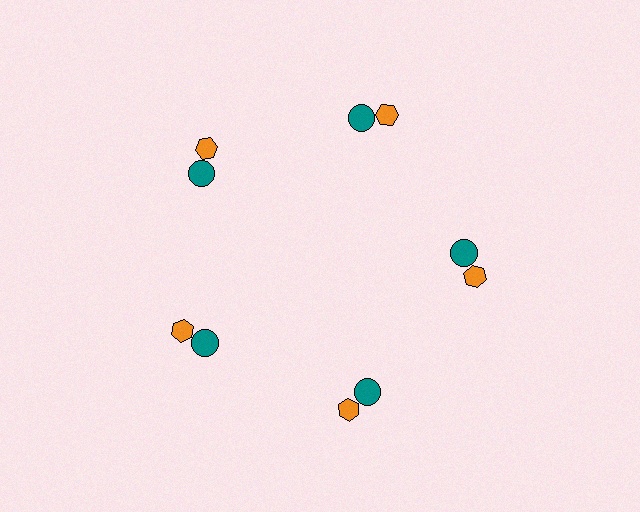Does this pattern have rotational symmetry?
Yes, this pattern has 5-fold rotational symmetry. It looks the same after rotating 72 degrees around the center.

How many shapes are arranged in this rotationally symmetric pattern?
There are 10 shapes, arranged in 5 groups of 2.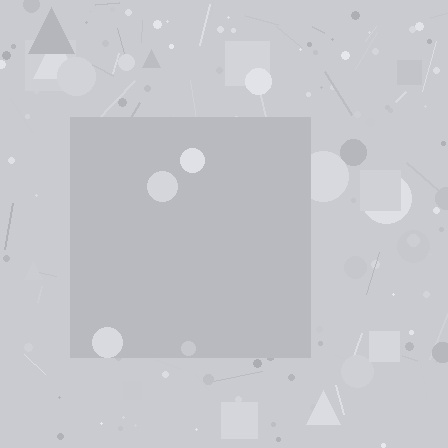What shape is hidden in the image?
A square is hidden in the image.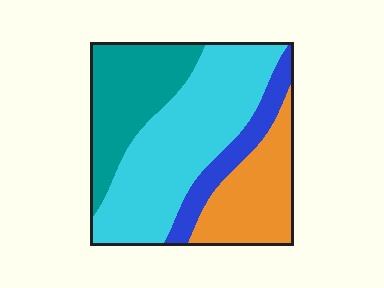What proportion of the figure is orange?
Orange takes up less than a quarter of the figure.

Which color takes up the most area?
Cyan, at roughly 45%.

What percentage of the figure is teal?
Teal covers around 25% of the figure.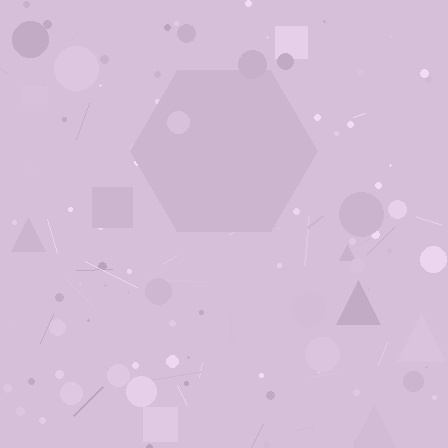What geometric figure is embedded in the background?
A hexagon is embedded in the background.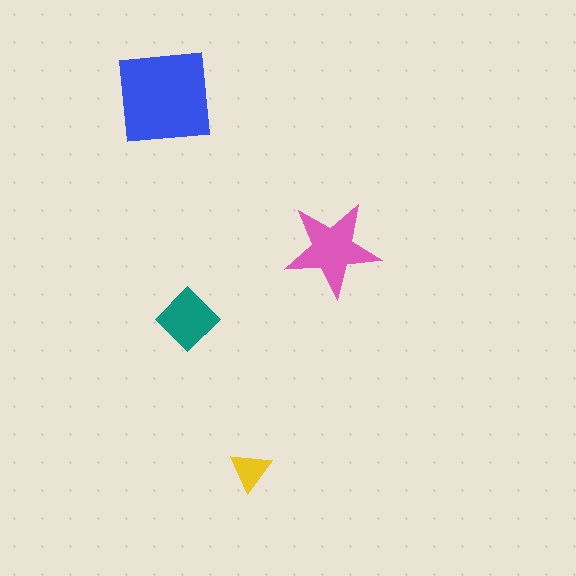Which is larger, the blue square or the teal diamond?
The blue square.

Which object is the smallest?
The yellow triangle.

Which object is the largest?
The blue square.